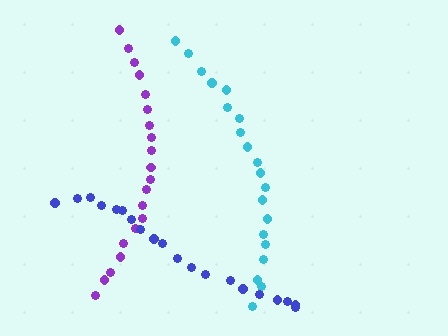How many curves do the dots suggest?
There are 3 distinct paths.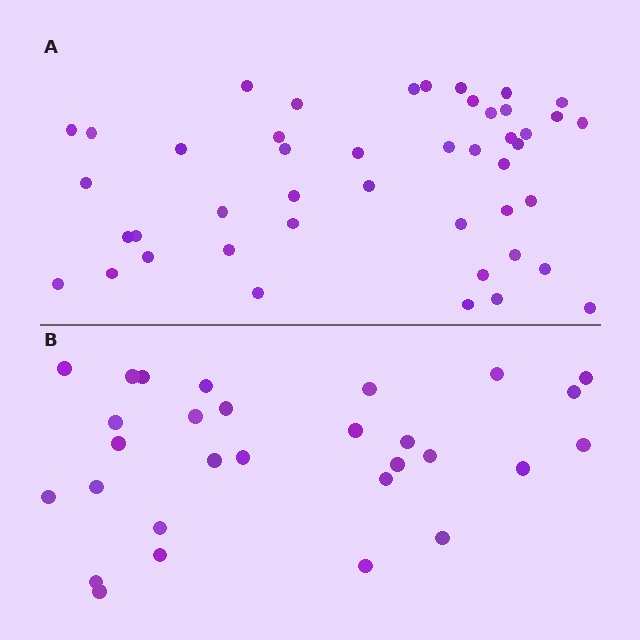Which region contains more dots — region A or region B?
Region A (the top region) has more dots.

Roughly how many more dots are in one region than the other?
Region A has approximately 15 more dots than region B.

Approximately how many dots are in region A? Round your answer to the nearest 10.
About 40 dots. (The exact count is 45, which rounds to 40.)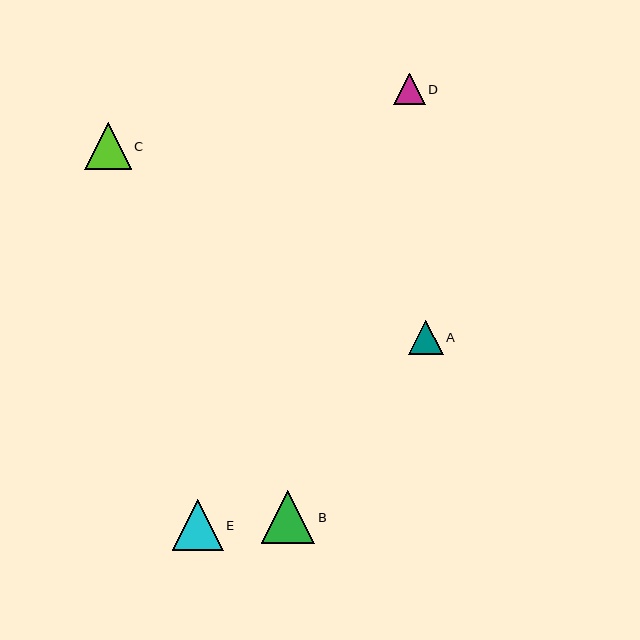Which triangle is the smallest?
Triangle D is the smallest with a size of approximately 32 pixels.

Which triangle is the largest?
Triangle B is the largest with a size of approximately 54 pixels.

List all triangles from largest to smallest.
From largest to smallest: B, E, C, A, D.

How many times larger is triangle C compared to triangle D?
Triangle C is approximately 1.5 times the size of triangle D.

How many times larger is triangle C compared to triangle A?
Triangle C is approximately 1.4 times the size of triangle A.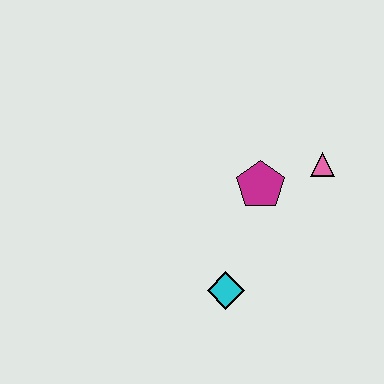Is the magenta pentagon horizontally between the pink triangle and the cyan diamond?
Yes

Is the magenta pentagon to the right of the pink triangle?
No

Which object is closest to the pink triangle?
The magenta pentagon is closest to the pink triangle.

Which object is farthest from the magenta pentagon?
The cyan diamond is farthest from the magenta pentagon.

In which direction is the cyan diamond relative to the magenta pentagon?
The cyan diamond is below the magenta pentagon.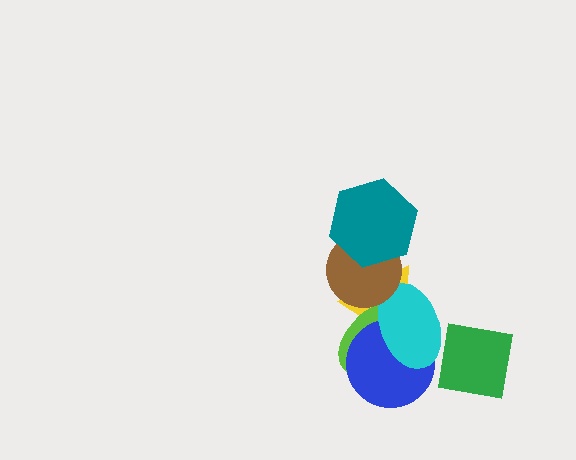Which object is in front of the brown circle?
The teal hexagon is in front of the brown circle.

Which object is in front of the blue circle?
The cyan ellipse is in front of the blue circle.